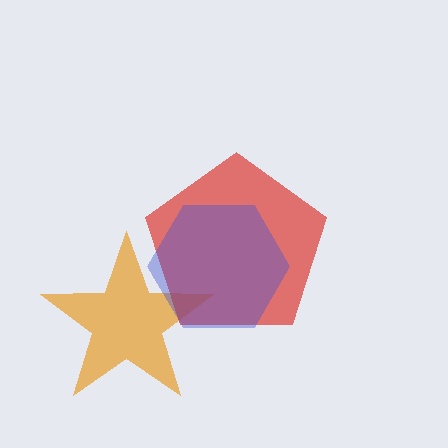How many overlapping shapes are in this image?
There are 3 overlapping shapes in the image.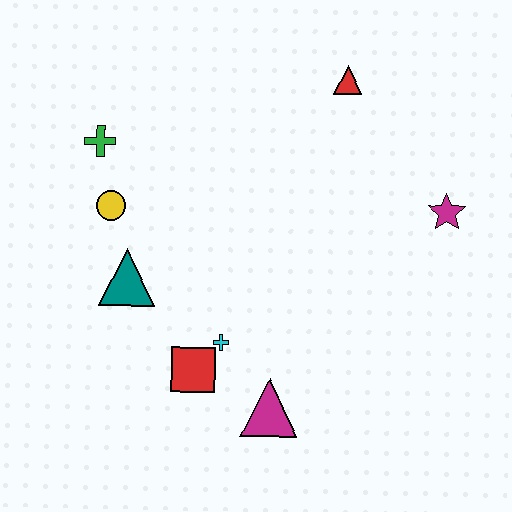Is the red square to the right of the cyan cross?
No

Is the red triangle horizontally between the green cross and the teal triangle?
No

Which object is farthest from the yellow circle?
The magenta star is farthest from the yellow circle.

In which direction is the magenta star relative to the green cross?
The magenta star is to the right of the green cross.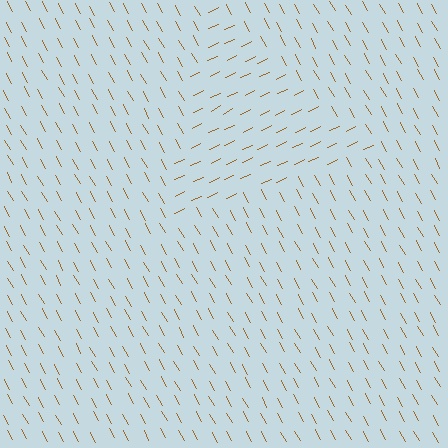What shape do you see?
I see a triangle.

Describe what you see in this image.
The image is filled with small brown line segments. A triangle region in the image has lines oriented differently from the surrounding lines, creating a visible texture boundary.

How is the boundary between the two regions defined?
The boundary is defined purely by a change in line orientation (approximately 86 degrees difference). All lines are the same color and thickness.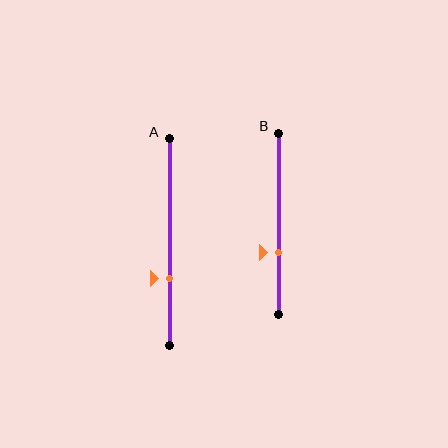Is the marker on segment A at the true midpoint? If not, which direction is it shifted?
No, the marker on segment A is shifted downward by about 17% of the segment length.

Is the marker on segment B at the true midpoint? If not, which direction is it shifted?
No, the marker on segment B is shifted downward by about 16% of the segment length.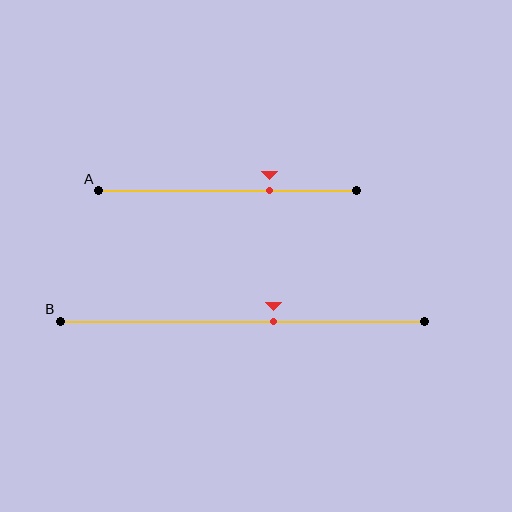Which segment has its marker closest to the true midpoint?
Segment B has its marker closest to the true midpoint.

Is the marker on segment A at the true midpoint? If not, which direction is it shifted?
No, the marker on segment A is shifted to the right by about 16% of the segment length.